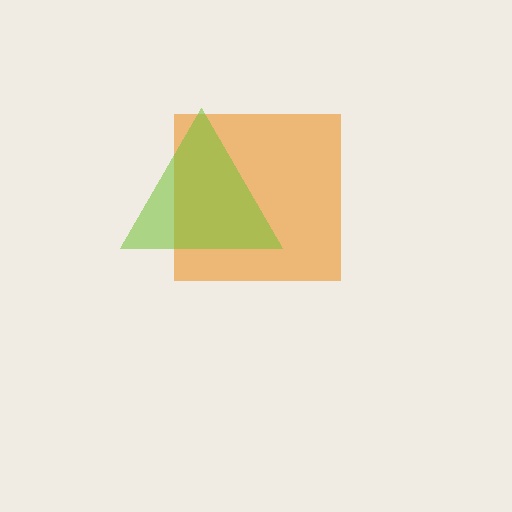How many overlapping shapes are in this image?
There are 2 overlapping shapes in the image.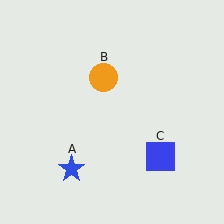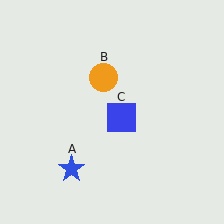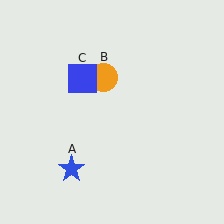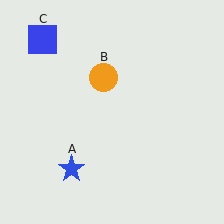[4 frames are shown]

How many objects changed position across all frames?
1 object changed position: blue square (object C).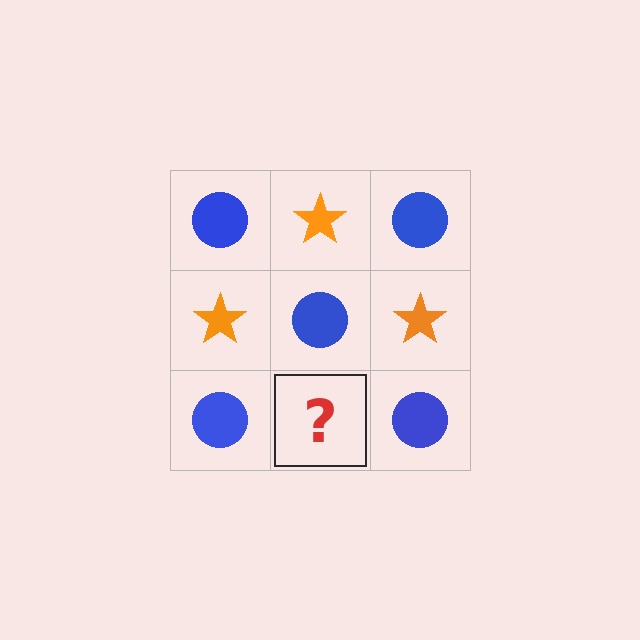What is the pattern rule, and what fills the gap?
The rule is that it alternates blue circle and orange star in a checkerboard pattern. The gap should be filled with an orange star.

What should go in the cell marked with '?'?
The missing cell should contain an orange star.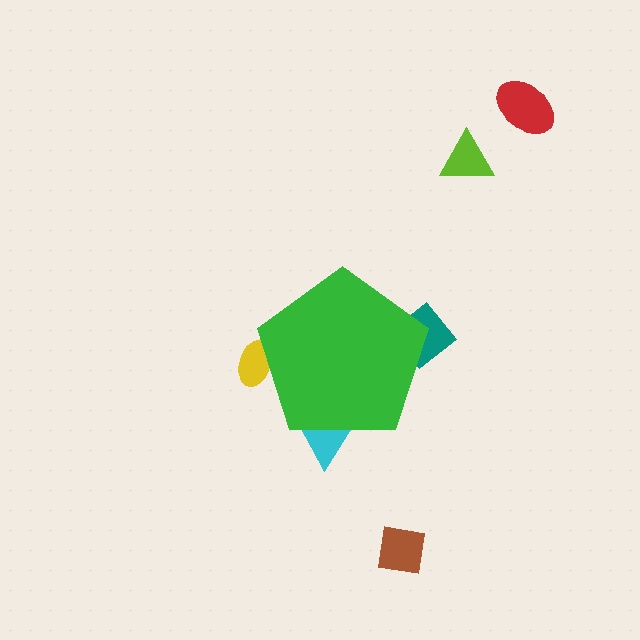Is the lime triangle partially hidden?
No, the lime triangle is fully visible.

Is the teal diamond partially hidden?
Yes, the teal diamond is partially hidden behind the green pentagon.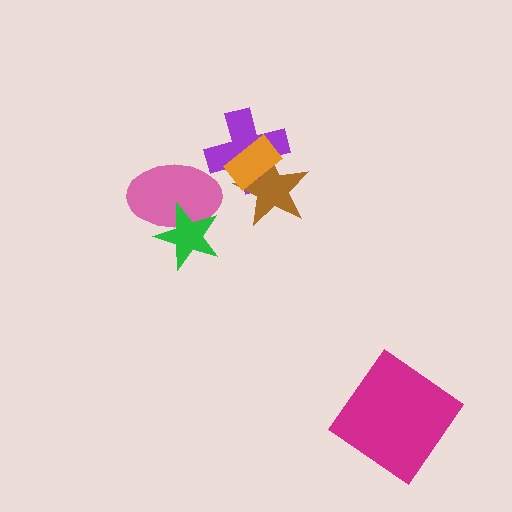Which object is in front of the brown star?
The orange rectangle is in front of the brown star.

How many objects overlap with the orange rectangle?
2 objects overlap with the orange rectangle.